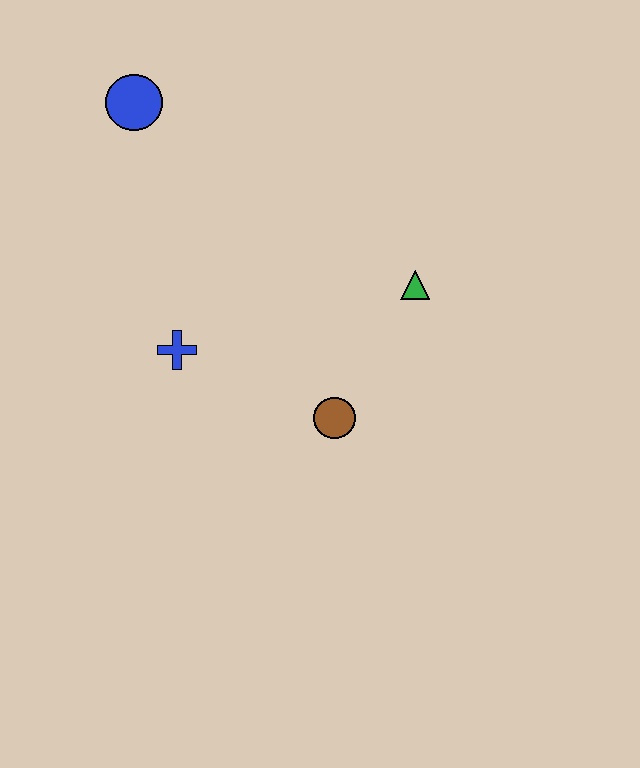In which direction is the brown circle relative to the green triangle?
The brown circle is below the green triangle.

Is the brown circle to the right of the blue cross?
Yes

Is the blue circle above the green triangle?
Yes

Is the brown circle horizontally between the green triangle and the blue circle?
Yes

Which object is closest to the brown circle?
The green triangle is closest to the brown circle.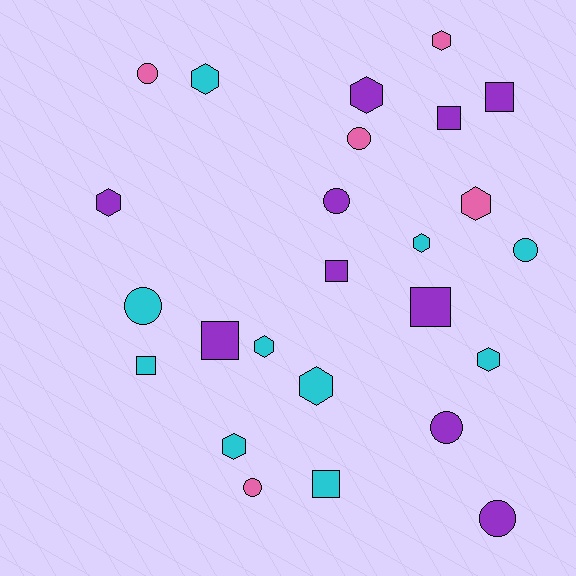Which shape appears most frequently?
Hexagon, with 10 objects.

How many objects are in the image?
There are 25 objects.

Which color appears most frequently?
Purple, with 10 objects.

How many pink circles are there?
There are 3 pink circles.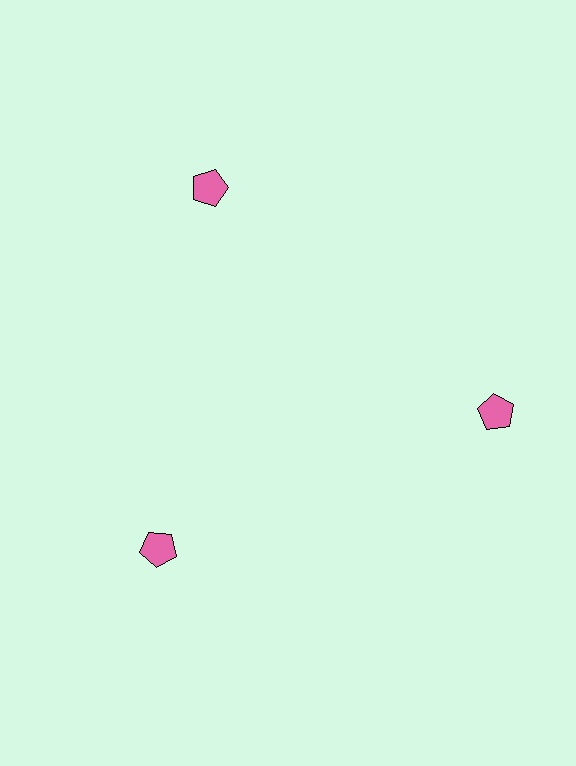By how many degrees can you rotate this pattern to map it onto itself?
The pattern maps onto itself every 120 degrees of rotation.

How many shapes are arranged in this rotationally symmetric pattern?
There are 3 shapes, arranged in 3 groups of 1.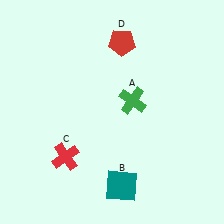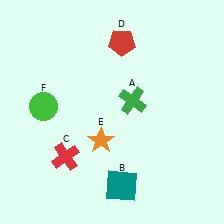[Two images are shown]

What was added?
An orange star (E), a green circle (F) were added in Image 2.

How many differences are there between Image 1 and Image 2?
There are 2 differences between the two images.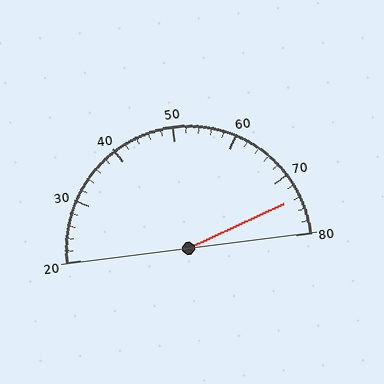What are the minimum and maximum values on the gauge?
The gauge ranges from 20 to 80.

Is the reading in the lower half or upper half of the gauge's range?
The reading is in the upper half of the range (20 to 80).